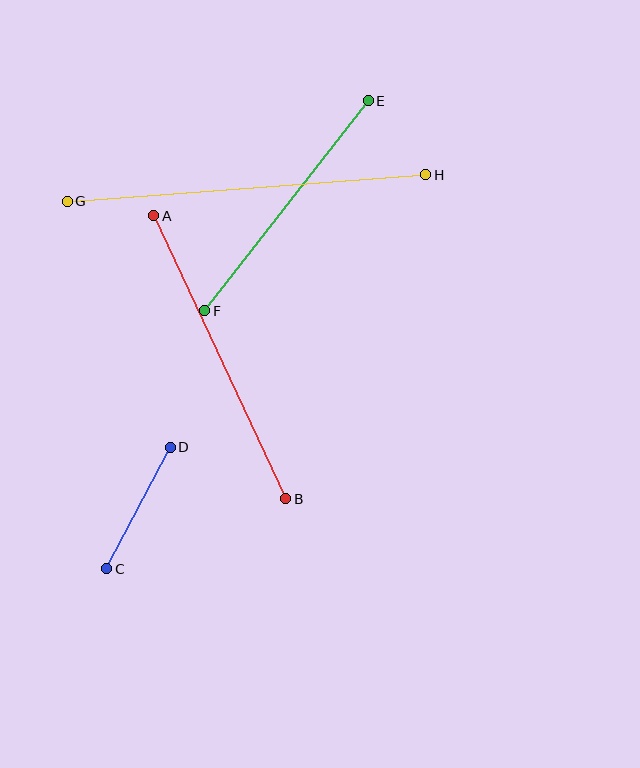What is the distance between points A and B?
The distance is approximately 312 pixels.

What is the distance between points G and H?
The distance is approximately 360 pixels.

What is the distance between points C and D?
The distance is approximately 137 pixels.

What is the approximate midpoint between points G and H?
The midpoint is at approximately (247, 188) pixels.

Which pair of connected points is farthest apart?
Points G and H are farthest apart.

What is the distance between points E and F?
The distance is approximately 266 pixels.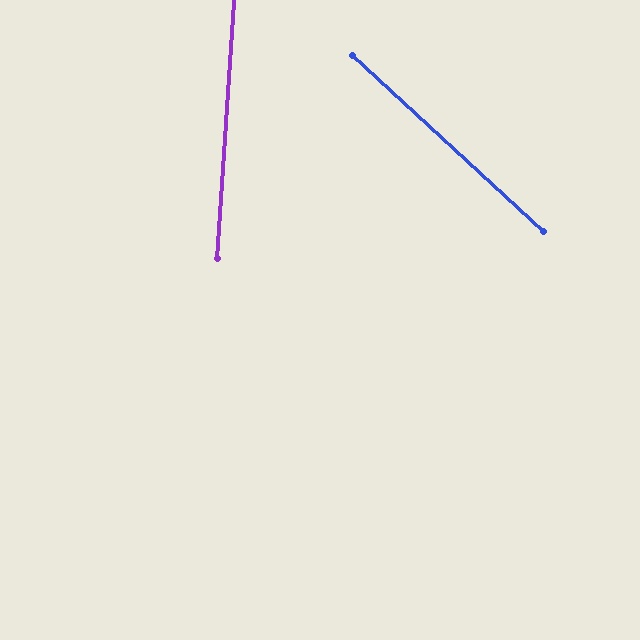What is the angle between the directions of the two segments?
Approximately 51 degrees.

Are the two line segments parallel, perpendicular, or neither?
Neither parallel nor perpendicular — they differ by about 51°.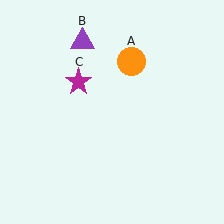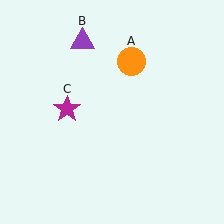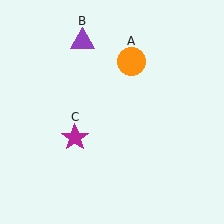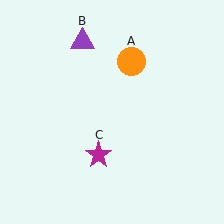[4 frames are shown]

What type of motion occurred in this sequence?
The magenta star (object C) rotated counterclockwise around the center of the scene.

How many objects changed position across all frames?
1 object changed position: magenta star (object C).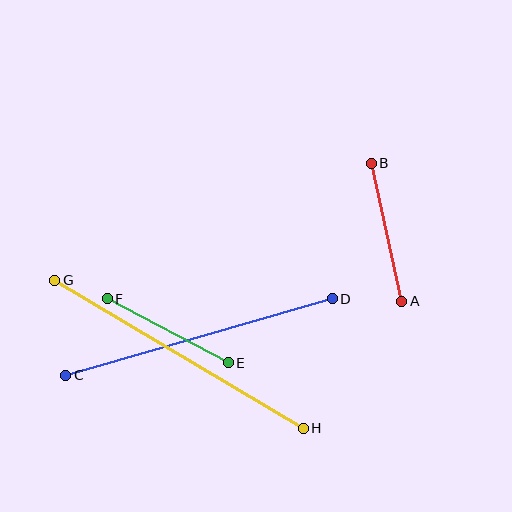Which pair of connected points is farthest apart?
Points G and H are farthest apart.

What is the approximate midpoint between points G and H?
The midpoint is at approximately (179, 354) pixels.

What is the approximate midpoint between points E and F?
The midpoint is at approximately (168, 331) pixels.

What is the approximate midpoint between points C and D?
The midpoint is at approximately (199, 337) pixels.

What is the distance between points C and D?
The distance is approximately 278 pixels.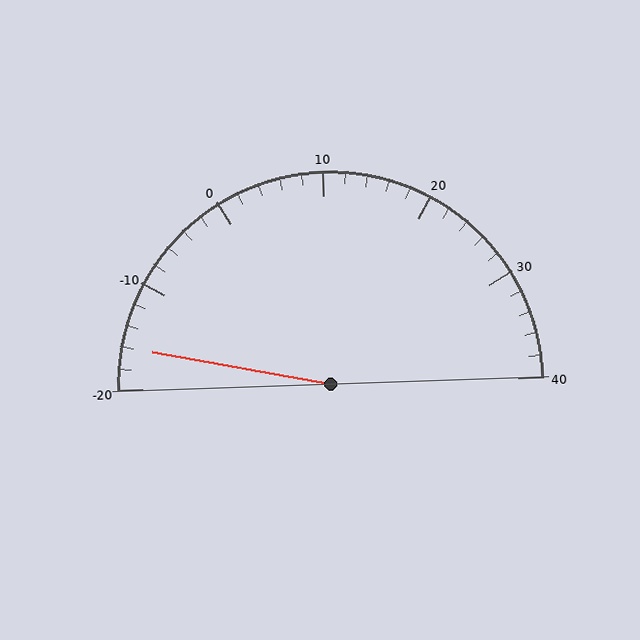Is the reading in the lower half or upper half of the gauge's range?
The reading is in the lower half of the range (-20 to 40).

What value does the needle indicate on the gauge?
The needle indicates approximately -16.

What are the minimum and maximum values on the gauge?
The gauge ranges from -20 to 40.